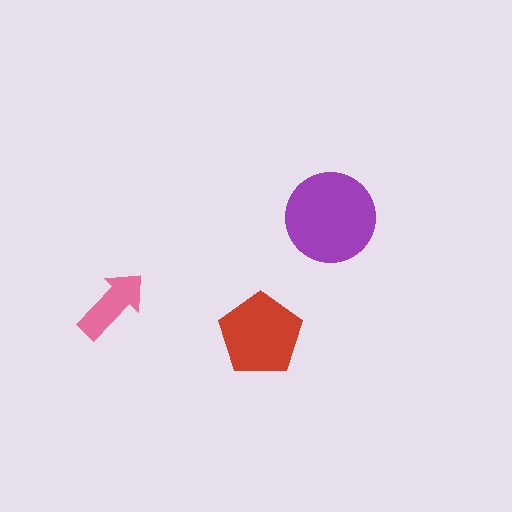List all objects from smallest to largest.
The pink arrow, the red pentagon, the purple circle.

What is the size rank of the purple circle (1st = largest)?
1st.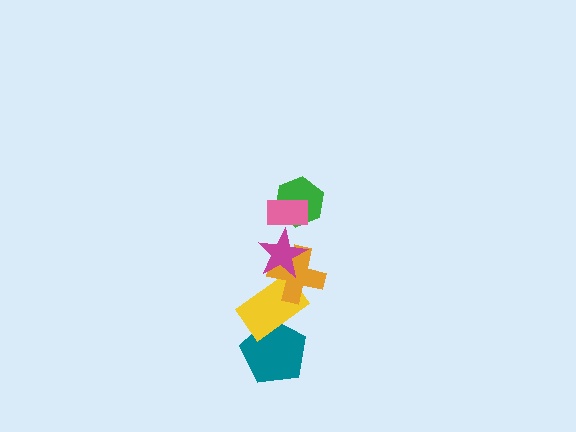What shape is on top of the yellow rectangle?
The orange cross is on top of the yellow rectangle.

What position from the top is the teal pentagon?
The teal pentagon is 6th from the top.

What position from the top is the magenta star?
The magenta star is 3rd from the top.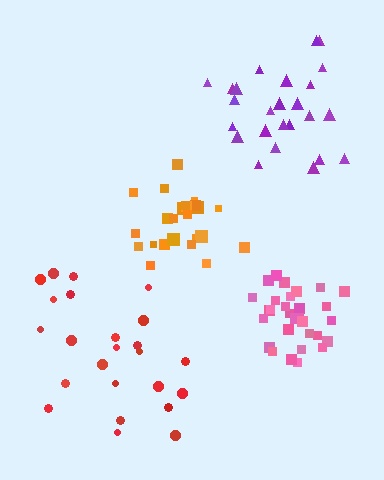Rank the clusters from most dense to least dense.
pink, orange, purple, red.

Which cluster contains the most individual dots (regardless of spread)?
Pink (31).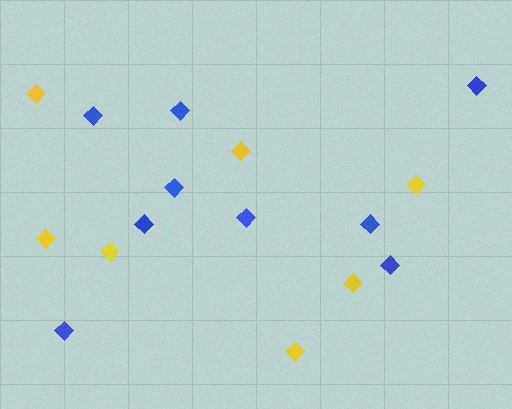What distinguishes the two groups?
There are 2 groups: one group of yellow diamonds (7) and one group of blue diamonds (9).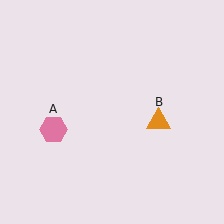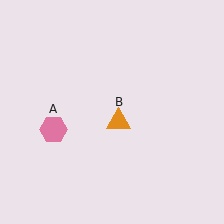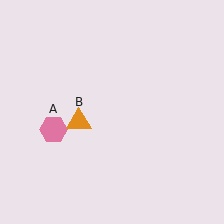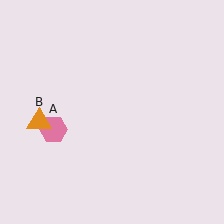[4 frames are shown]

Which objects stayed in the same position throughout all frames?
Pink hexagon (object A) remained stationary.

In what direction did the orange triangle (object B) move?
The orange triangle (object B) moved left.